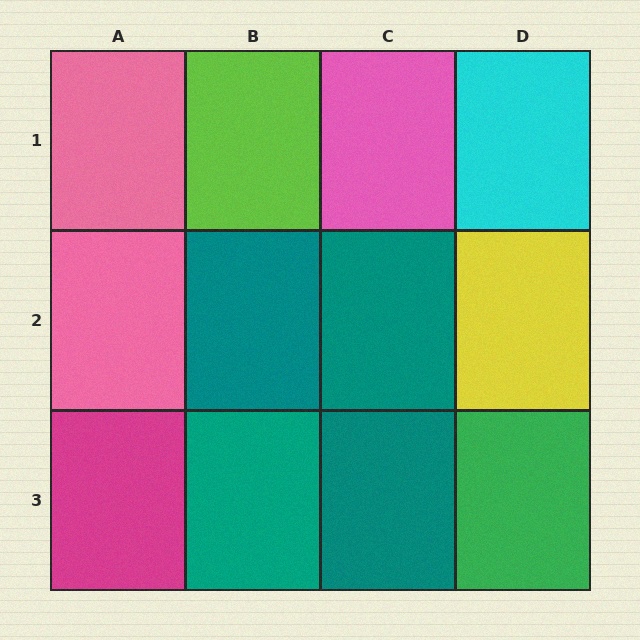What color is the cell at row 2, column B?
Teal.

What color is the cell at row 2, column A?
Pink.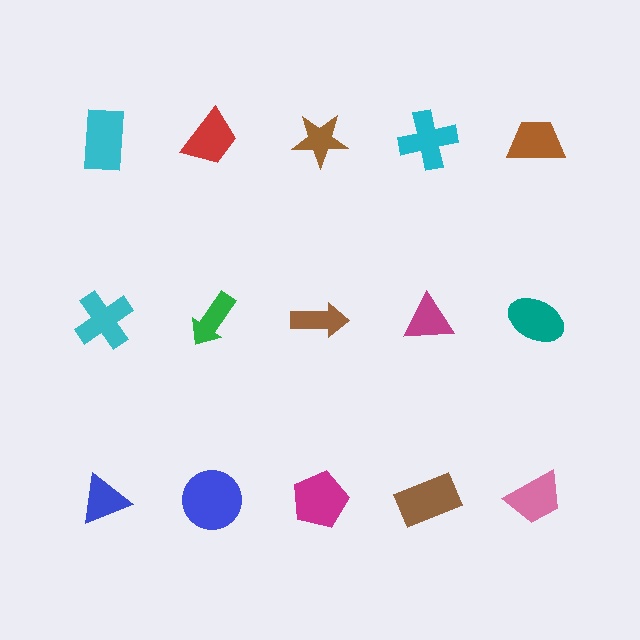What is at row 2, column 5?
A teal ellipse.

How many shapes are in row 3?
5 shapes.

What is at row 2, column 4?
A magenta triangle.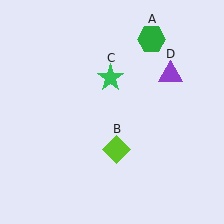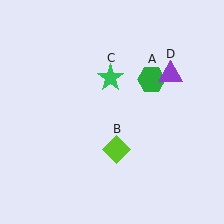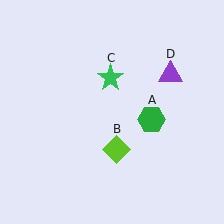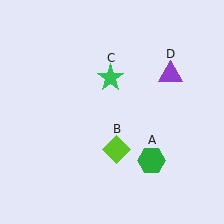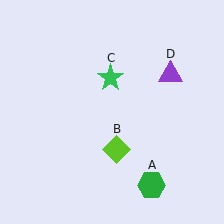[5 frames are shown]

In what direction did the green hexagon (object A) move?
The green hexagon (object A) moved down.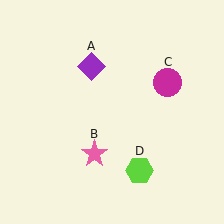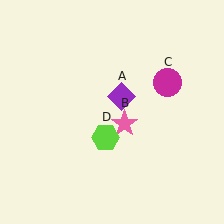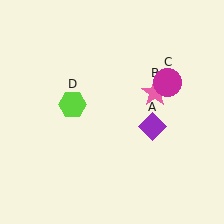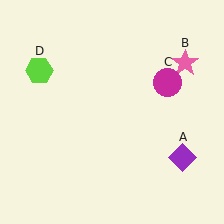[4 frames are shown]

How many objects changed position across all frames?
3 objects changed position: purple diamond (object A), pink star (object B), lime hexagon (object D).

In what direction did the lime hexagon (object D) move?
The lime hexagon (object D) moved up and to the left.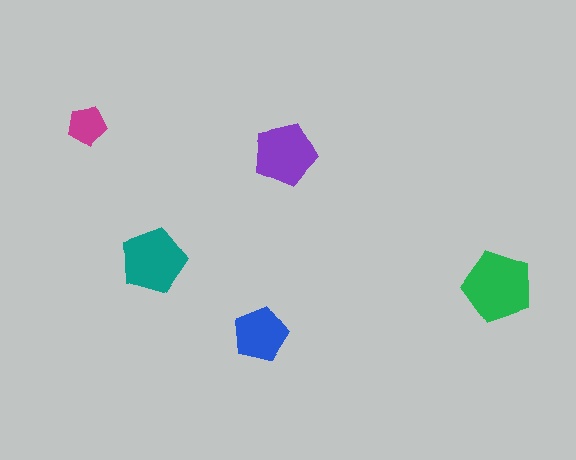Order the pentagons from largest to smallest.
the green one, the teal one, the purple one, the blue one, the magenta one.